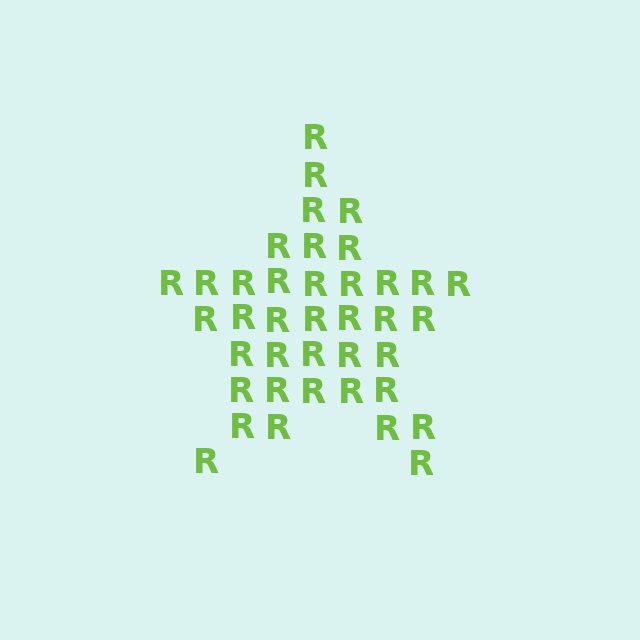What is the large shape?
The large shape is a star.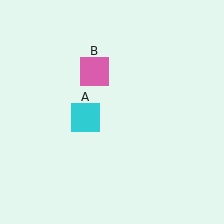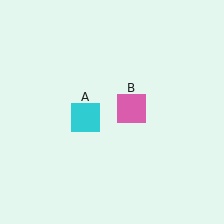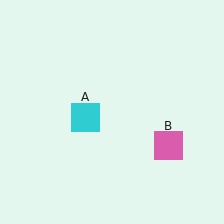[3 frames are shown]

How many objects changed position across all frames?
1 object changed position: pink square (object B).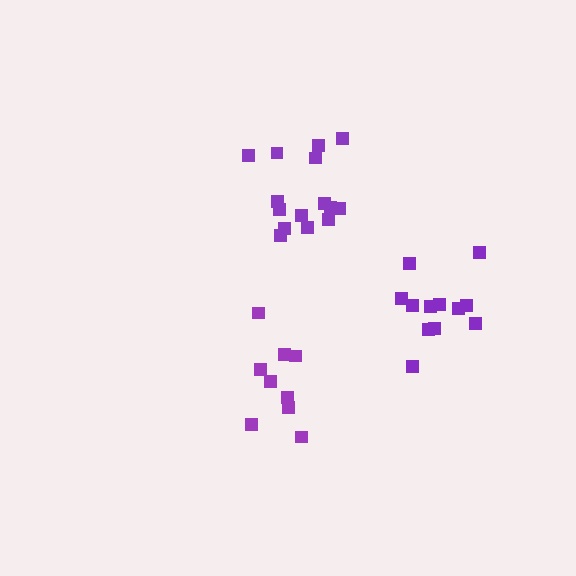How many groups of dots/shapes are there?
There are 3 groups.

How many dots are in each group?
Group 1: 9 dots, Group 2: 15 dots, Group 3: 12 dots (36 total).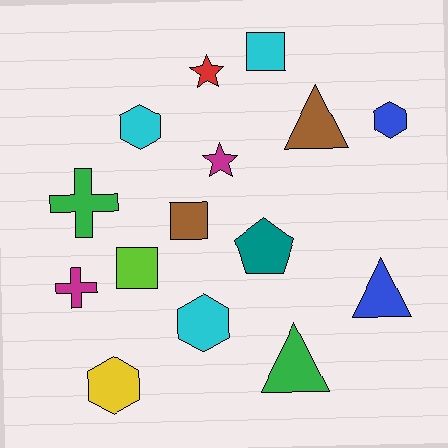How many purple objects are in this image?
There are no purple objects.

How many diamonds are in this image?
There are no diamonds.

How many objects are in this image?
There are 15 objects.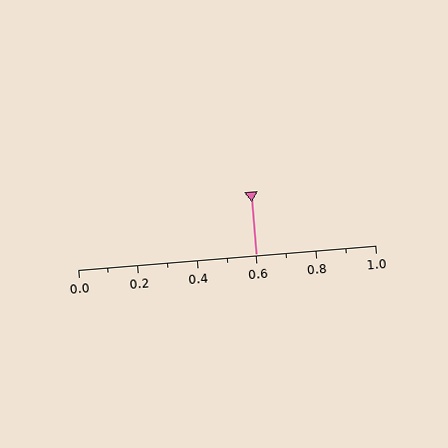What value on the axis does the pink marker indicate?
The marker indicates approximately 0.6.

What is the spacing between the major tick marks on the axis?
The major ticks are spaced 0.2 apart.